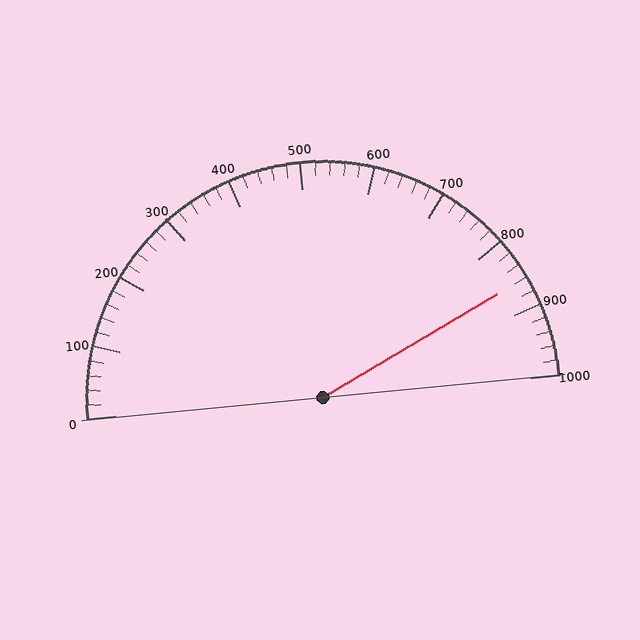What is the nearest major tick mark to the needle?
The nearest major tick mark is 900.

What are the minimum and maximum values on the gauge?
The gauge ranges from 0 to 1000.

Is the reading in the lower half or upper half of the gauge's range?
The reading is in the upper half of the range (0 to 1000).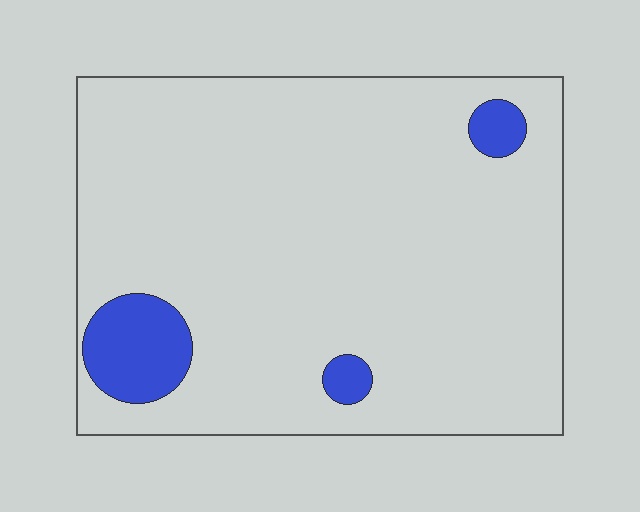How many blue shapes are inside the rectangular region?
3.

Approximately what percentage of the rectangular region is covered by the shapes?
Approximately 10%.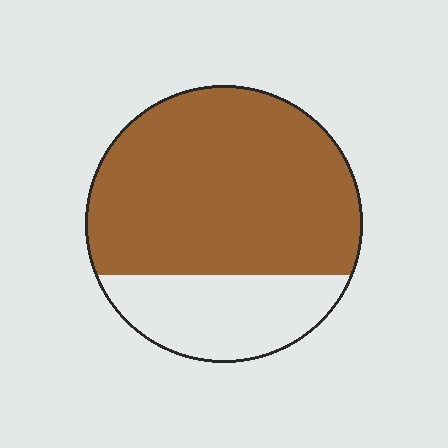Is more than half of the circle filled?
Yes.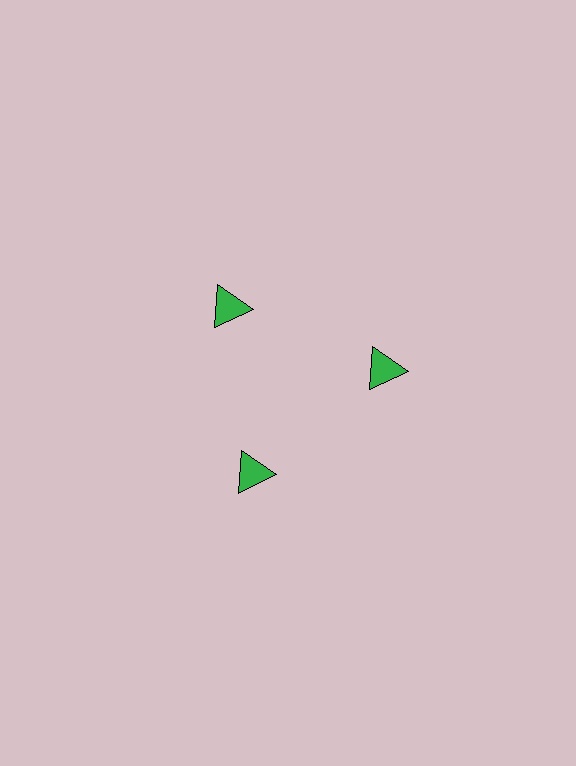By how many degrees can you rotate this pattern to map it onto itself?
The pattern maps onto itself every 120 degrees of rotation.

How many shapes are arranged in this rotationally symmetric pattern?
There are 3 shapes, arranged in 3 groups of 1.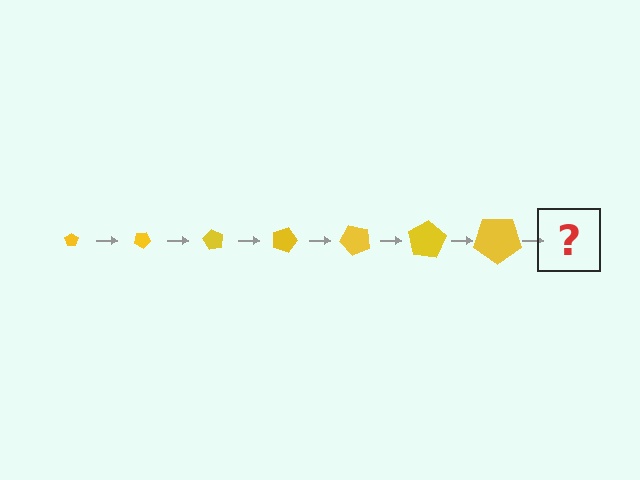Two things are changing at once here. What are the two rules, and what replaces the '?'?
The two rules are that the pentagon grows larger each step and it rotates 30 degrees each step. The '?' should be a pentagon, larger than the previous one and rotated 210 degrees from the start.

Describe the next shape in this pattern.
It should be a pentagon, larger than the previous one and rotated 210 degrees from the start.